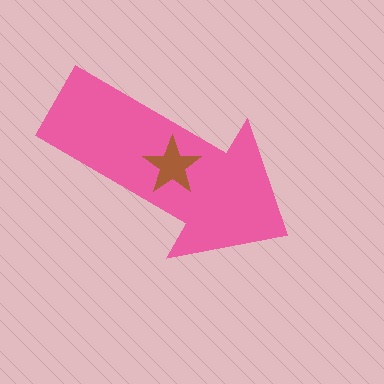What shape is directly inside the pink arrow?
The brown star.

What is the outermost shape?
The pink arrow.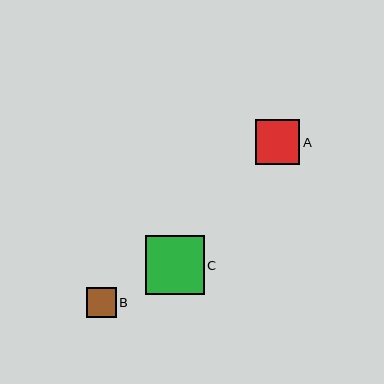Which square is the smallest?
Square B is the smallest with a size of approximately 29 pixels.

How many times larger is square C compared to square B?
Square C is approximately 2.0 times the size of square B.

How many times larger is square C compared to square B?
Square C is approximately 2.0 times the size of square B.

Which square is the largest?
Square C is the largest with a size of approximately 59 pixels.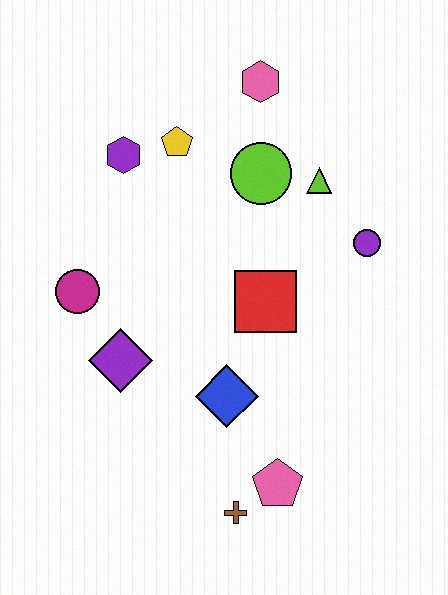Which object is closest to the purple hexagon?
The yellow pentagon is closest to the purple hexagon.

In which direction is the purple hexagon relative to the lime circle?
The purple hexagon is to the left of the lime circle.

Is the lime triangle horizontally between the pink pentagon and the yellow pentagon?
No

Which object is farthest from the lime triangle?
The brown cross is farthest from the lime triangle.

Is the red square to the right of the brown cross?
Yes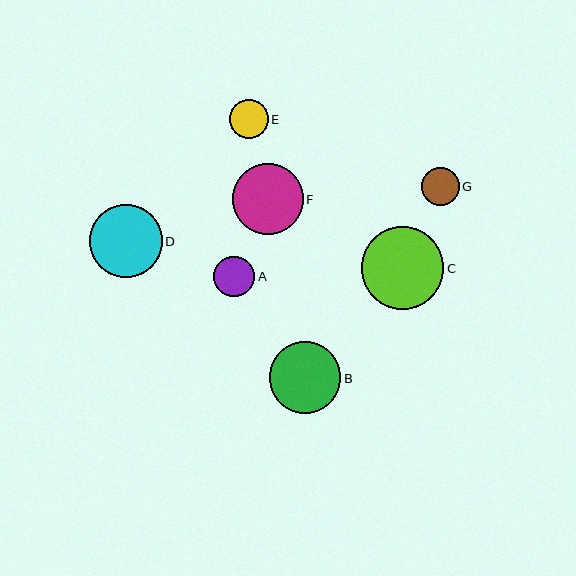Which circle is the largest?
Circle C is the largest with a size of approximately 83 pixels.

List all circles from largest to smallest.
From largest to smallest: C, D, B, F, A, E, G.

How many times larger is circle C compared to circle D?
Circle C is approximately 1.1 times the size of circle D.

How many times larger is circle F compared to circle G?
Circle F is approximately 1.9 times the size of circle G.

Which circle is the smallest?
Circle G is the smallest with a size of approximately 38 pixels.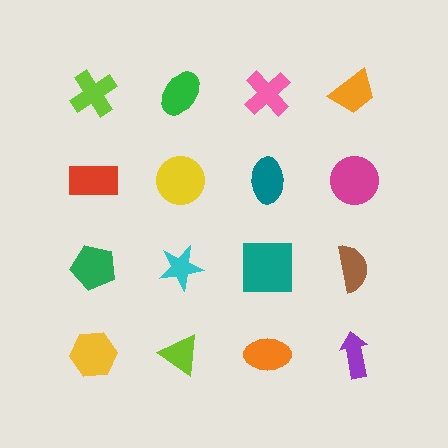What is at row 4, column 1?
A yellow hexagon.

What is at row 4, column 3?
An orange ellipse.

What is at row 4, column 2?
A lime triangle.